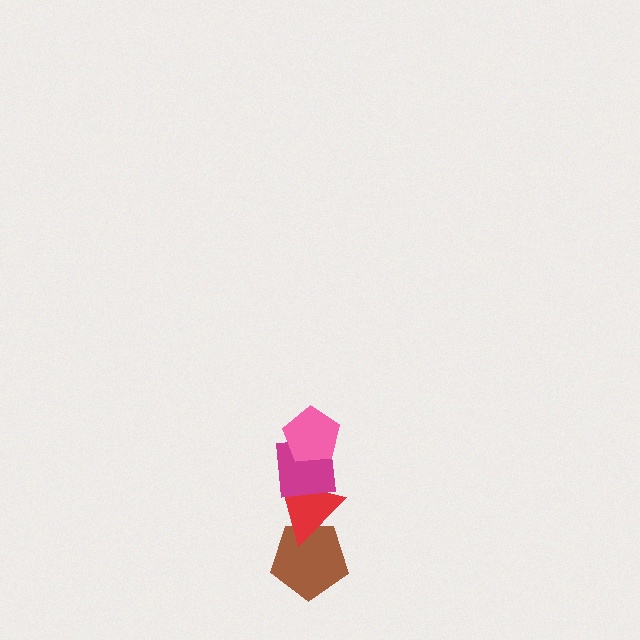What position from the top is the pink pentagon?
The pink pentagon is 1st from the top.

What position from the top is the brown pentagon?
The brown pentagon is 4th from the top.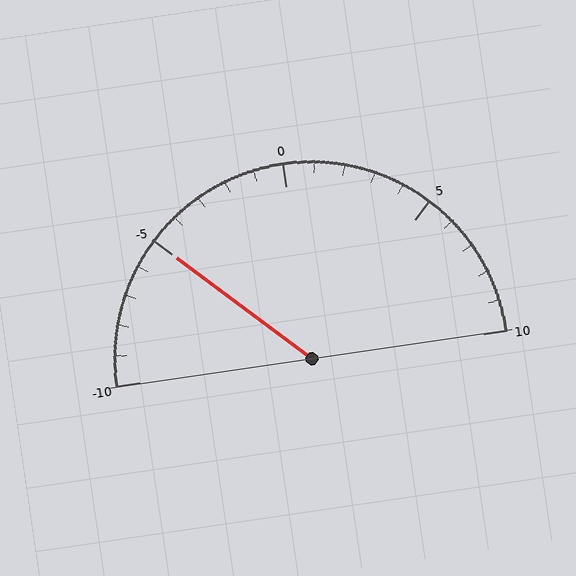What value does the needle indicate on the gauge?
The needle indicates approximately -5.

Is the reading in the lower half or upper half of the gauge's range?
The reading is in the lower half of the range (-10 to 10).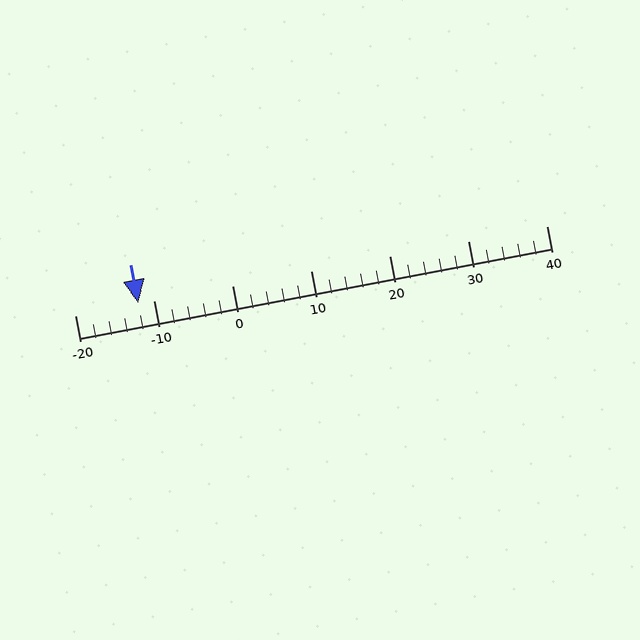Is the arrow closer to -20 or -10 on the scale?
The arrow is closer to -10.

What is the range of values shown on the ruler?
The ruler shows values from -20 to 40.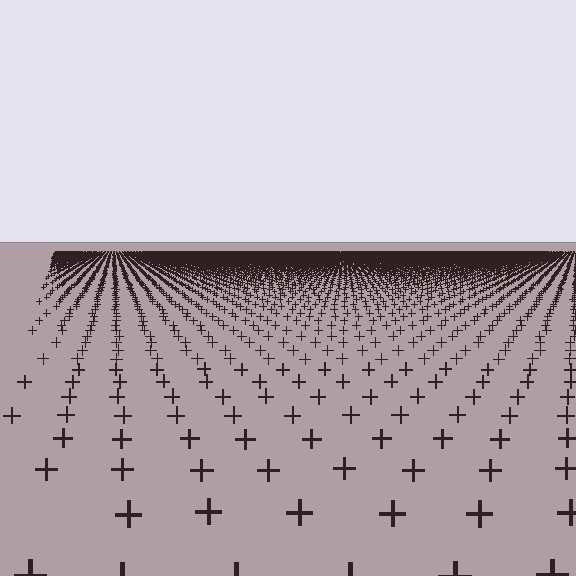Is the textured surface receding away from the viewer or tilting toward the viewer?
The surface is receding away from the viewer. Texture elements get smaller and denser toward the top.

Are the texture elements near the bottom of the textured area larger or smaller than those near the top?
Larger. Near the bottom, elements are closer to the viewer and appear at a bigger on-screen size.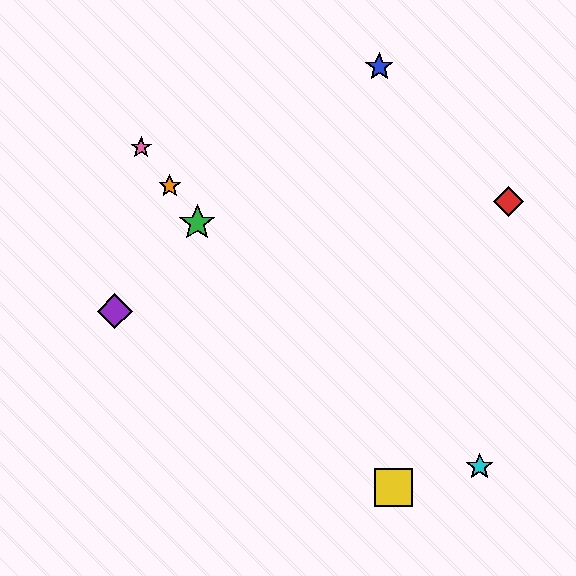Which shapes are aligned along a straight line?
The green star, the yellow square, the orange star, the pink star are aligned along a straight line.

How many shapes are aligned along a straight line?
4 shapes (the green star, the yellow square, the orange star, the pink star) are aligned along a straight line.